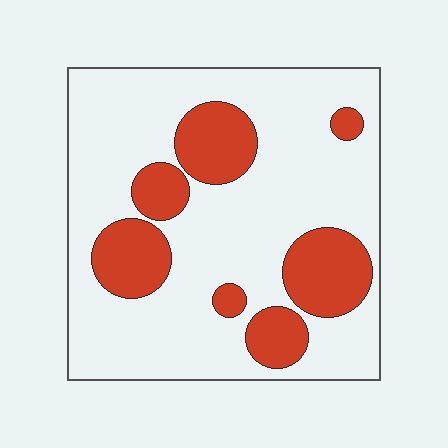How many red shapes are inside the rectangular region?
7.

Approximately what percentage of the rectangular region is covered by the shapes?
Approximately 25%.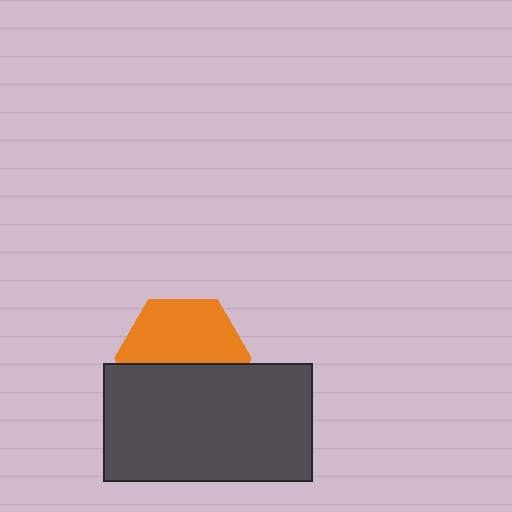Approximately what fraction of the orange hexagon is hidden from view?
Roughly 45% of the orange hexagon is hidden behind the dark gray rectangle.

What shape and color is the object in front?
The object in front is a dark gray rectangle.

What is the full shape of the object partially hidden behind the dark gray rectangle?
The partially hidden object is an orange hexagon.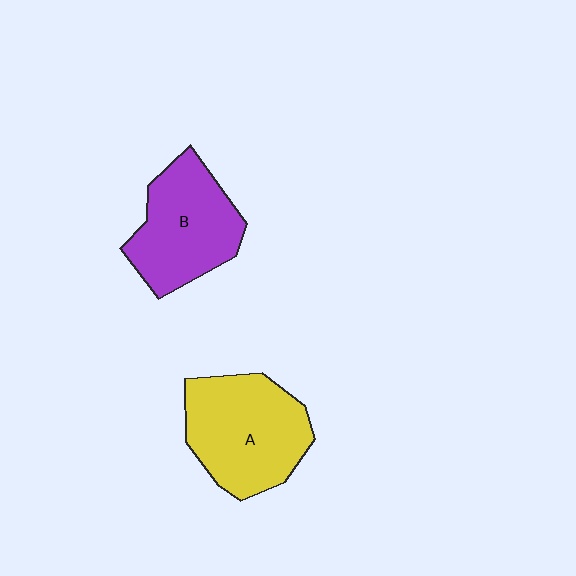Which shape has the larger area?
Shape A (yellow).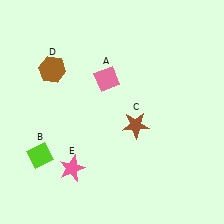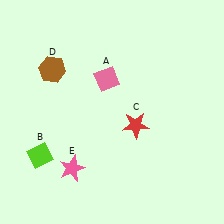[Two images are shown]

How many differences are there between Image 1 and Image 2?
There is 1 difference between the two images.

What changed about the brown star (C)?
In Image 1, C is brown. In Image 2, it changed to red.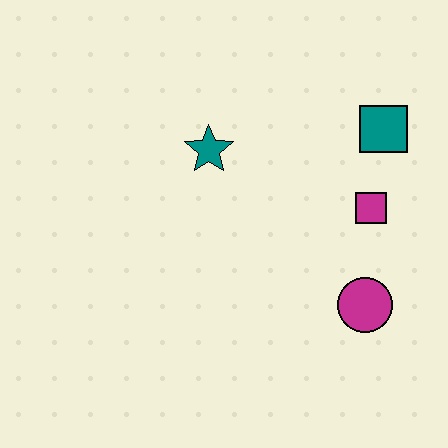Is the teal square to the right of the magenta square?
Yes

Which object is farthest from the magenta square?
The teal star is farthest from the magenta square.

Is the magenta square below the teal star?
Yes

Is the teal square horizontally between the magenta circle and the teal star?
No